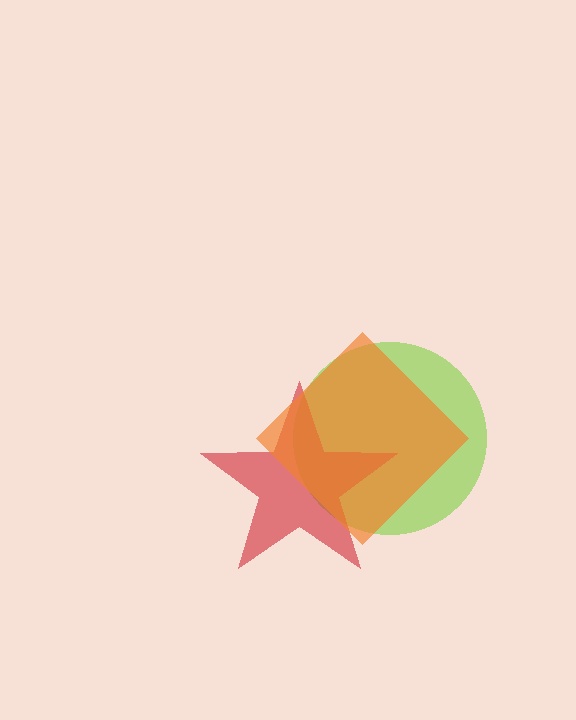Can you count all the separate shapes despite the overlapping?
Yes, there are 3 separate shapes.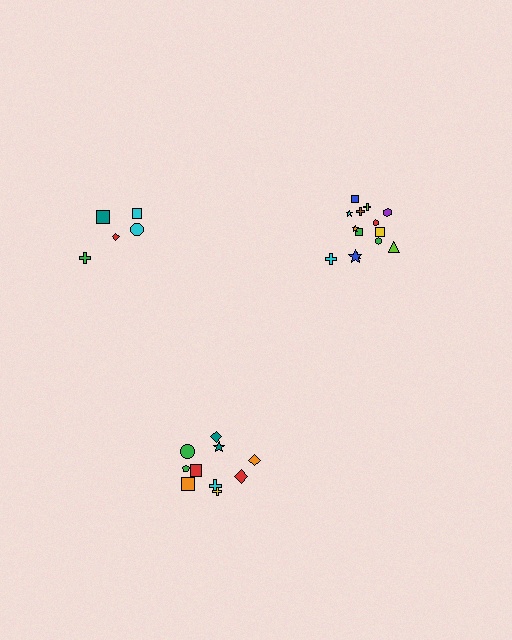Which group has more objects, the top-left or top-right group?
The top-right group.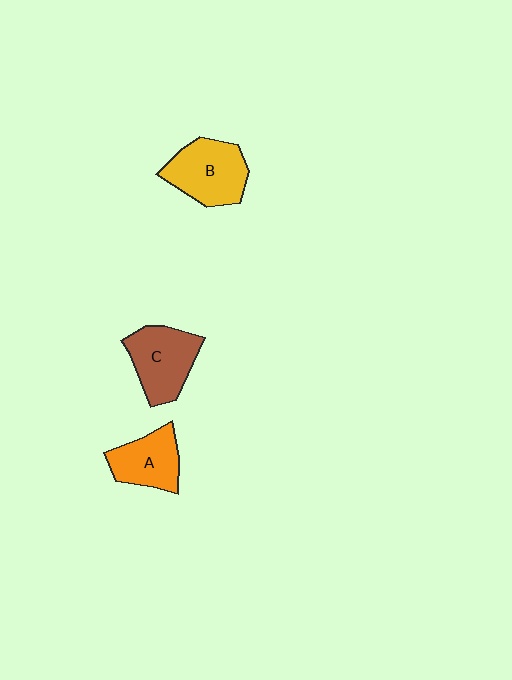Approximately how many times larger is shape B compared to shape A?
Approximately 1.3 times.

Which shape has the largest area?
Shape B (yellow).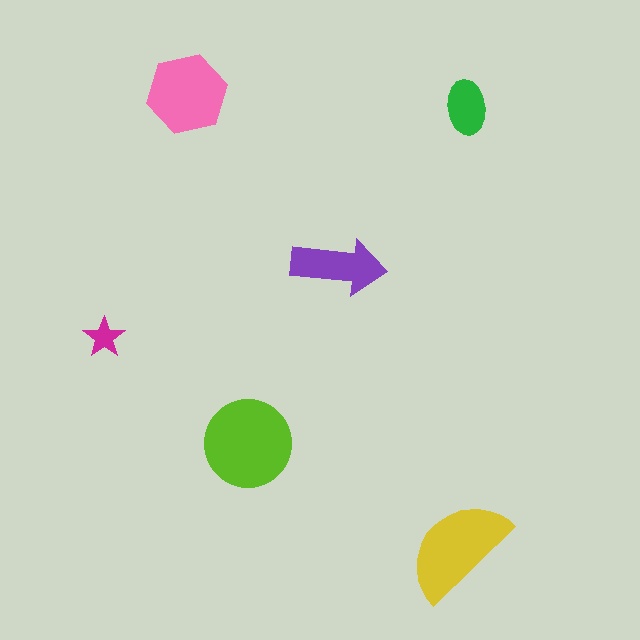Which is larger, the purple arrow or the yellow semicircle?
The yellow semicircle.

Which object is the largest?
The lime circle.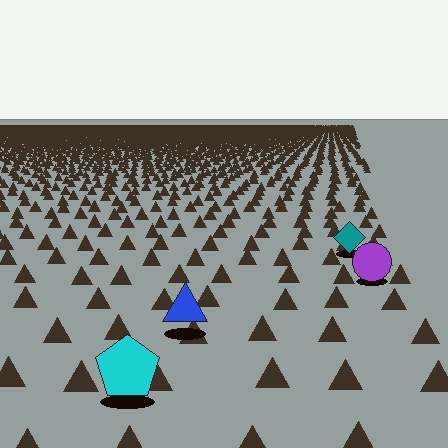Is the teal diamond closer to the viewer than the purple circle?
No. The purple circle is closer — you can tell from the texture gradient: the ground texture is coarser near it.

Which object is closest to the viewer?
The cyan pentagon is closest. The texture marks near it are larger and more spread out.